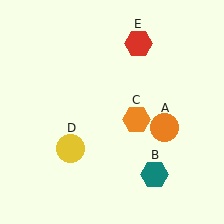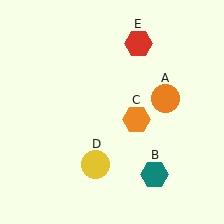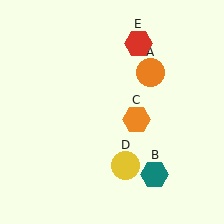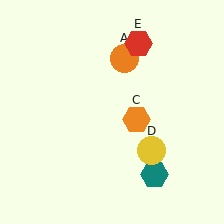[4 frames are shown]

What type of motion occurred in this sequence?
The orange circle (object A), yellow circle (object D) rotated counterclockwise around the center of the scene.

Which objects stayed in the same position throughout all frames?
Teal hexagon (object B) and orange hexagon (object C) and red hexagon (object E) remained stationary.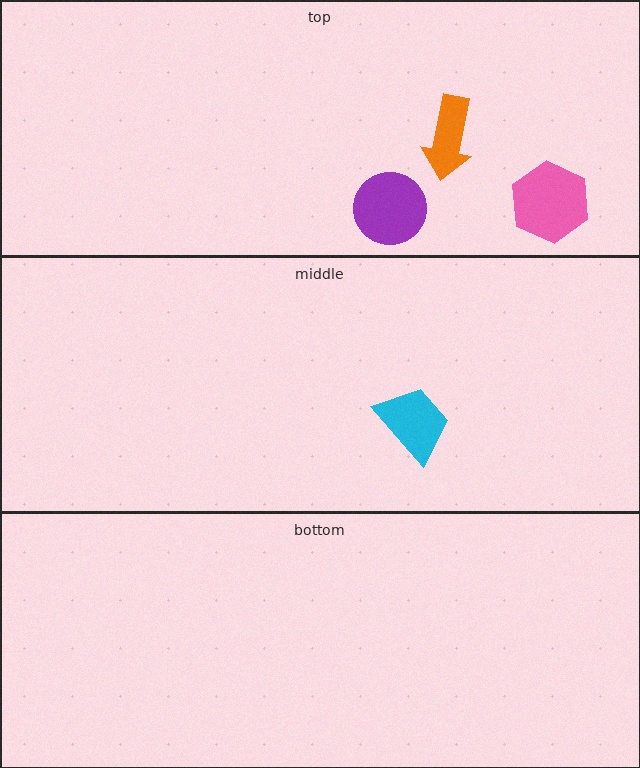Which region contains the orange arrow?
The top region.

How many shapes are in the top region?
3.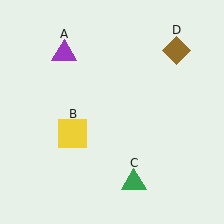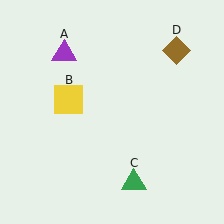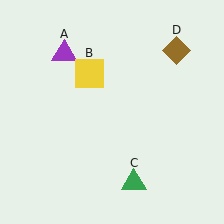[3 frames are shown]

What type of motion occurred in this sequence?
The yellow square (object B) rotated clockwise around the center of the scene.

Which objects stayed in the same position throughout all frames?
Purple triangle (object A) and green triangle (object C) and brown diamond (object D) remained stationary.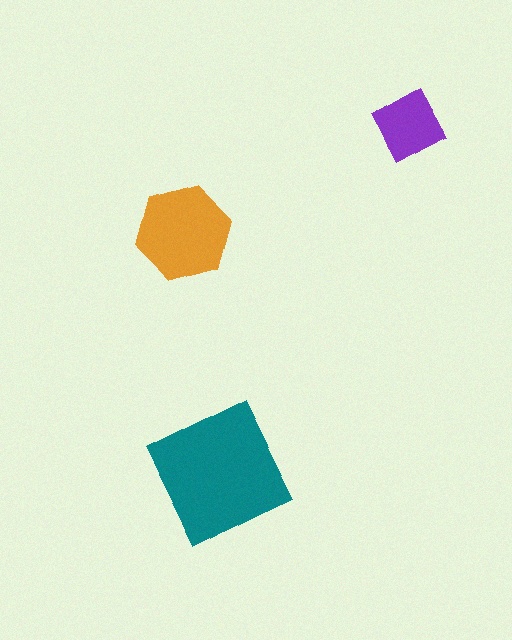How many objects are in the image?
There are 3 objects in the image.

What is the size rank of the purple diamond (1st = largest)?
3rd.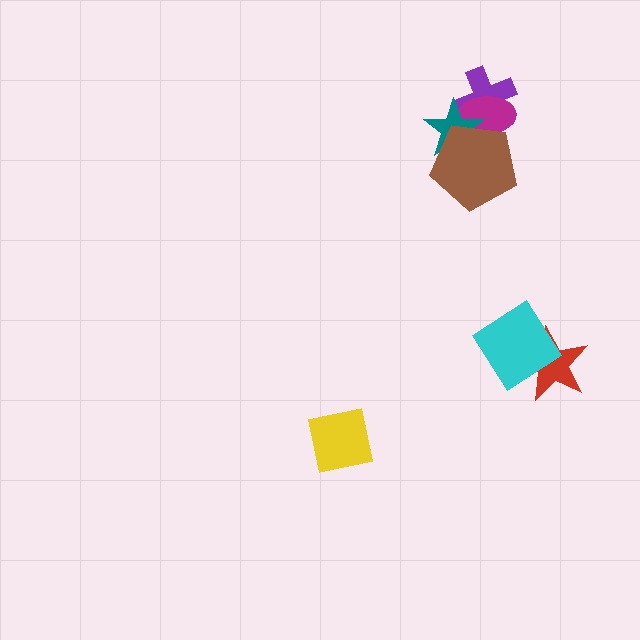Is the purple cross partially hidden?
Yes, it is partially covered by another shape.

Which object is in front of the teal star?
The brown pentagon is in front of the teal star.